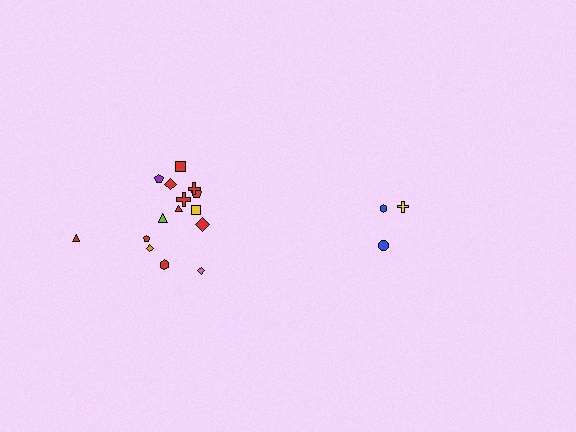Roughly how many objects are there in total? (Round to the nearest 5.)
Roughly 20 objects in total.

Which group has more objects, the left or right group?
The left group.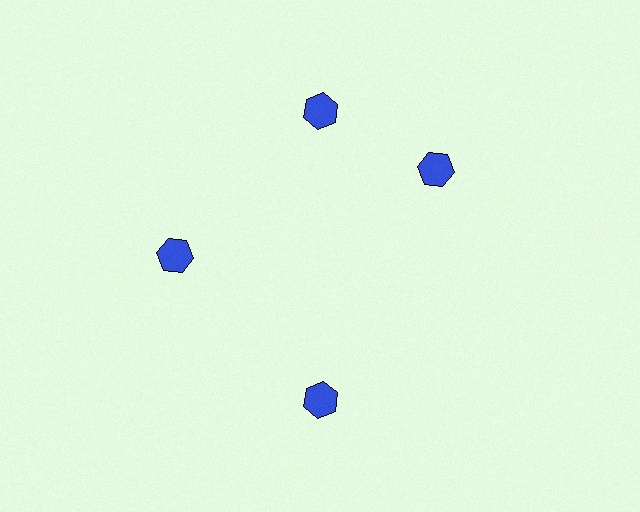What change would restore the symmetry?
The symmetry would be restored by rotating it back into even spacing with its neighbors so that all 4 hexagons sit at equal angles and equal distance from the center.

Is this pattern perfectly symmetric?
No. The 4 blue hexagons are arranged in a ring, but one element near the 3 o'clock position is rotated out of alignment along the ring, breaking the 4-fold rotational symmetry.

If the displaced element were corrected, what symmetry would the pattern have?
It would have 4-fold rotational symmetry — the pattern would map onto itself every 90 degrees.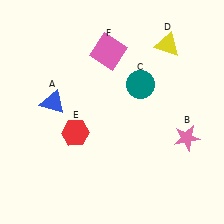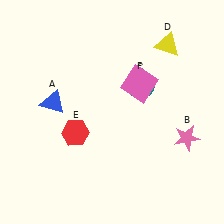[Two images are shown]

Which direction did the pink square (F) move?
The pink square (F) moved down.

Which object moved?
The pink square (F) moved down.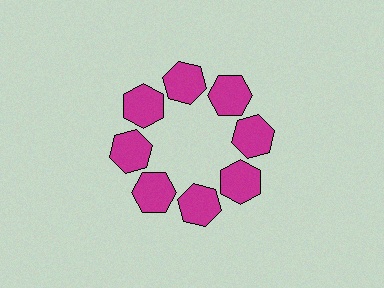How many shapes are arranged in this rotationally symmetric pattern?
There are 8 shapes, arranged in 8 groups of 1.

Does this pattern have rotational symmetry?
Yes, this pattern has 8-fold rotational symmetry. It looks the same after rotating 45 degrees around the center.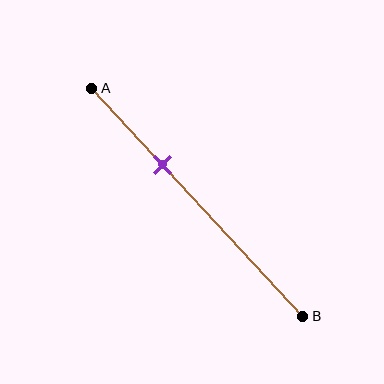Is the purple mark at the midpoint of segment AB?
No, the mark is at about 35% from A, not at the 50% midpoint.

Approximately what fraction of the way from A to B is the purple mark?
The purple mark is approximately 35% of the way from A to B.